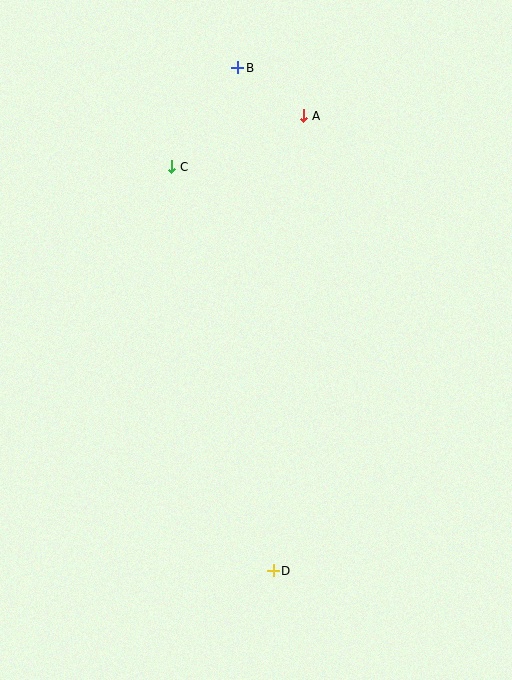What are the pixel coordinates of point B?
Point B is at (238, 68).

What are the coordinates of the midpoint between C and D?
The midpoint between C and D is at (223, 369).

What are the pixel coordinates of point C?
Point C is at (172, 167).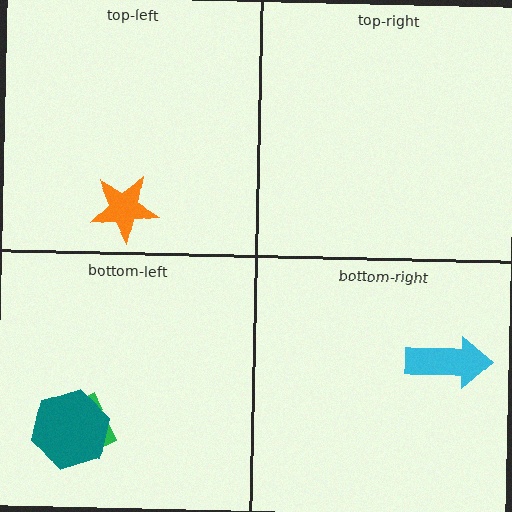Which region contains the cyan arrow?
The bottom-right region.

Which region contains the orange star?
The top-left region.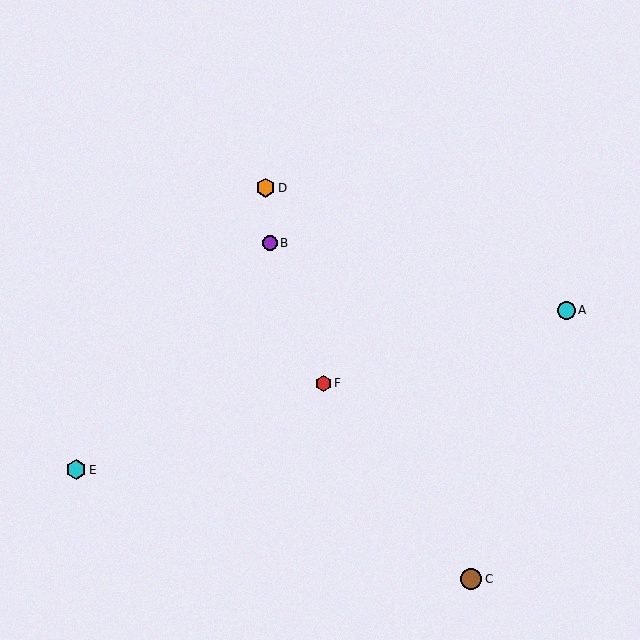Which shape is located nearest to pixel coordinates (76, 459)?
The cyan hexagon (labeled E) at (76, 470) is nearest to that location.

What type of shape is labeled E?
Shape E is a cyan hexagon.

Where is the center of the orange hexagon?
The center of the orange hexagon is at (265, 188).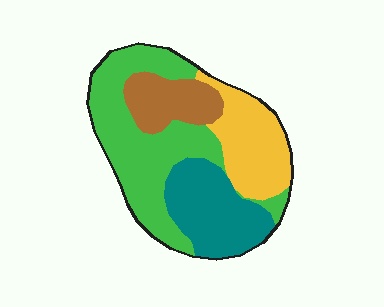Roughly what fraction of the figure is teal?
Teal takes up about one quarter (1/4) of the figure.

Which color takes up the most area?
Green, at roughly 40%.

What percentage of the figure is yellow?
Yellow covers around 20% of the figure.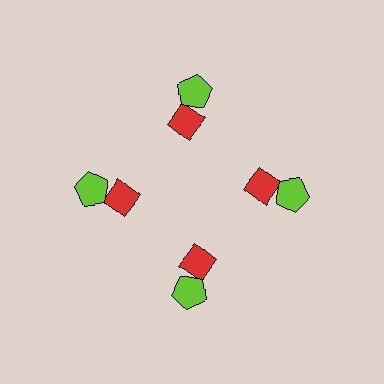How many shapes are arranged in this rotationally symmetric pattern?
There are 8 shapes, arranged in 4 groups of 2.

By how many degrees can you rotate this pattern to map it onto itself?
The pattern maps onto itself every 90 degrees of rotation.